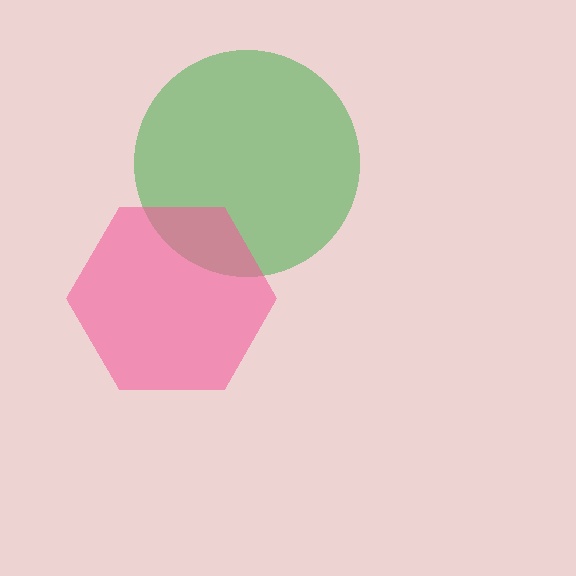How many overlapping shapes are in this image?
There are 2 overlapping shapes in the image.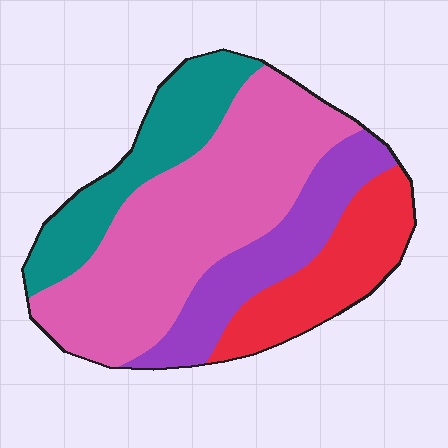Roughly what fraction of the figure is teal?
Teal takes up about one fifth (1/5) of the figure.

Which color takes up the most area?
Pink, at roughly 45%.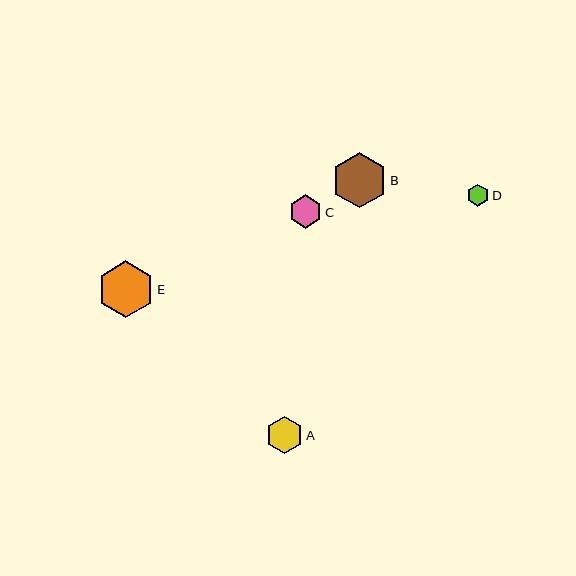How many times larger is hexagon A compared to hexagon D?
Hexagon A is approximately 1.7 times the size of hexagon D.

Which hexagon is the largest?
Hexagon E is the largest with a size of approximately 56 pixels.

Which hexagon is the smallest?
Hexagon D is the smallest with a size of approximately 22 pixels.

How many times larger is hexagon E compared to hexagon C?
Hexagon E is approximately 1.7 times the size of hexagon C.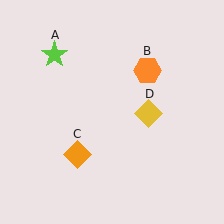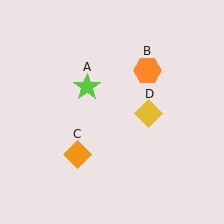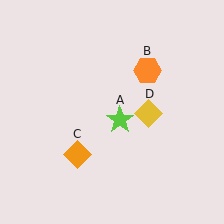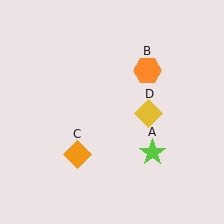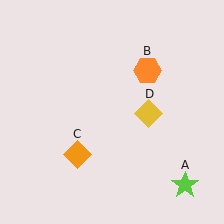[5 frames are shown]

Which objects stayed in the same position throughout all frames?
Orange hexagon (object B) and orange diamond (object C) and yellow diamond (object D) remained stationary.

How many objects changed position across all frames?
1 object changed position: lime star (object A).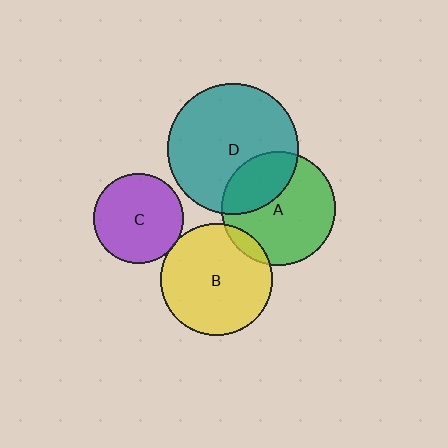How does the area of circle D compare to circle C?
Approximately 2.1 times.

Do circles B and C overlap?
Yes.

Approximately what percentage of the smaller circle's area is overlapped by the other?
Approximately 5%.